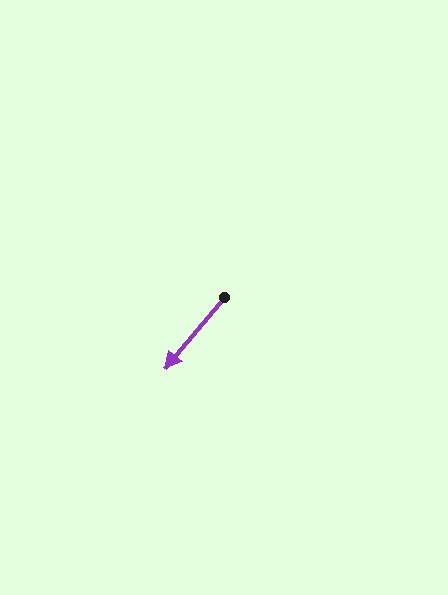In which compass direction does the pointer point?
Southwest.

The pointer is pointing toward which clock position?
Roughly 7 o'clock.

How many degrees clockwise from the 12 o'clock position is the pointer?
Approximately 220 degrees.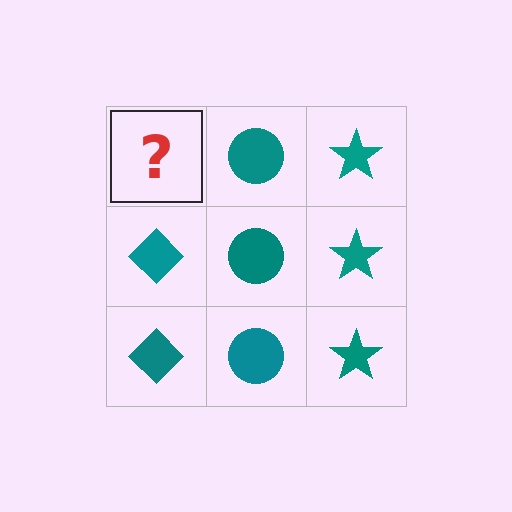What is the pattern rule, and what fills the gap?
The rule is that each column has a consistent shape. The gap should be filled with a teal diamond.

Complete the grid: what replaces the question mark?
The question mark should be replaced with a teal diamond.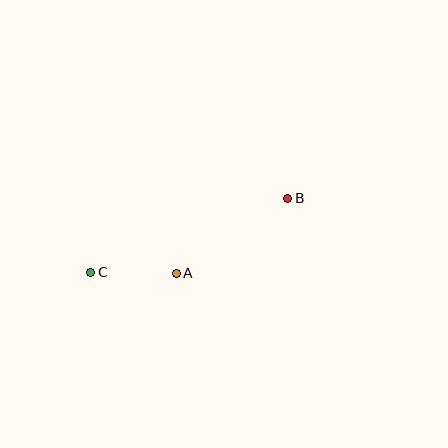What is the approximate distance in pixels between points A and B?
The distance between A and B is approximately 135 pixels.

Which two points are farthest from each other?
Points B and C are farthest from each other.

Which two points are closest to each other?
Points A and C are closest to each other.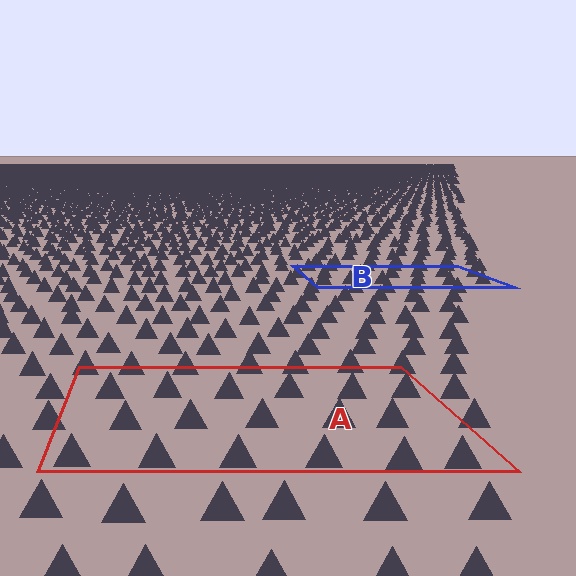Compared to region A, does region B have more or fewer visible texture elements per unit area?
Region B has more texture elements per unit area — they are packed more densely because it is farther away.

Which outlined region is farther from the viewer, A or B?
Region B is farther from the viewer — the texture elements inside it appear smaller and more densely packed.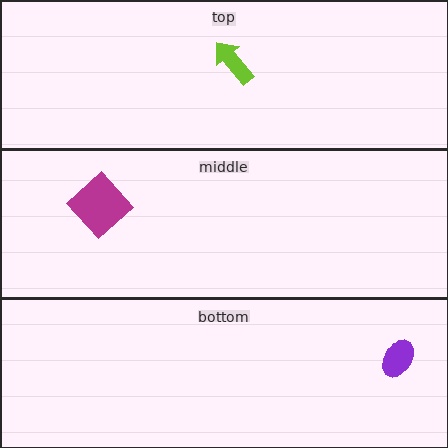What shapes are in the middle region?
The magenta diamond.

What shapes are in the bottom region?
The purple ellipse.